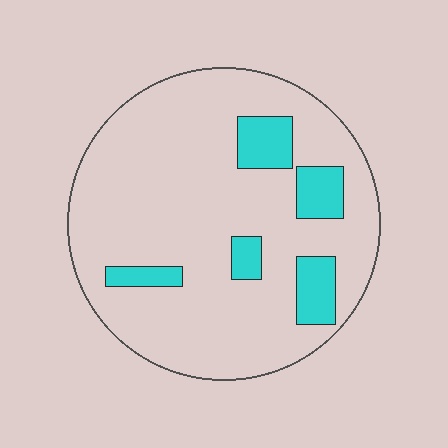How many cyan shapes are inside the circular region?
5.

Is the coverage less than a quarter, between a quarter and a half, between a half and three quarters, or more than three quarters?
Less than a quarter.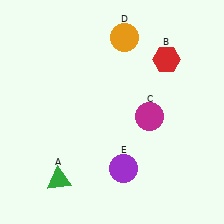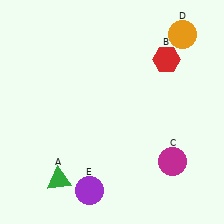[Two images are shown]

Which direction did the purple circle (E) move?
The purple circle (E) moved left.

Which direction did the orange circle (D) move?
The orange circle (D) moved right.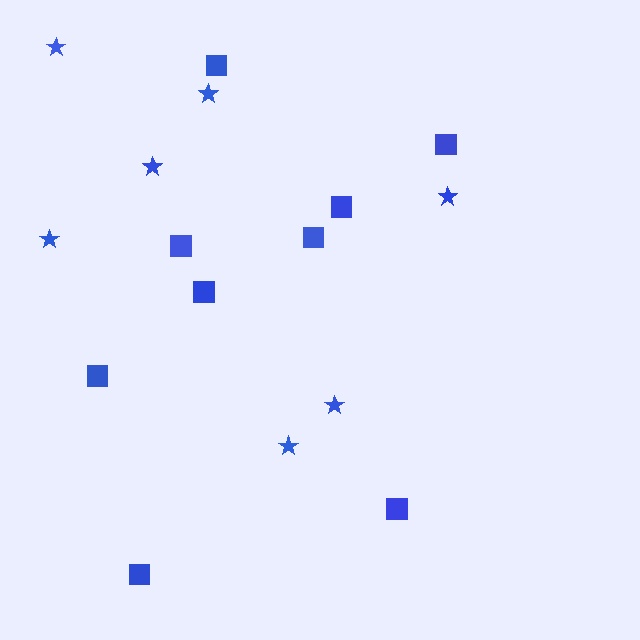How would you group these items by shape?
There are 2 groups: one group of squares (9) and one group of stars (7).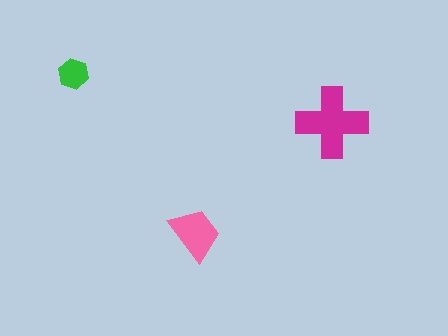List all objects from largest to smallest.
The magenta cross, the pink trapezoid, the green hexagon.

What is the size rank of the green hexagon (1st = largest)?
3rd.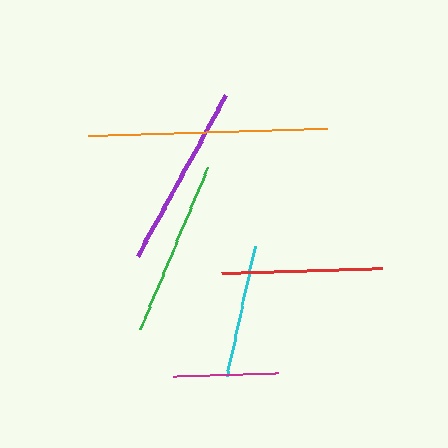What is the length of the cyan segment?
The cyan segment is approximately 133 pixels long.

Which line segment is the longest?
The orange line is the longest at approximately 238 pixels.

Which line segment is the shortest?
The magenta line is the shortest at approximately 106 pixels.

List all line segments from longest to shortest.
From longest to shortest: orange, purple, green, red, cyan, magenta.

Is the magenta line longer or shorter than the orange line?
The orange line is longer than the magenta line.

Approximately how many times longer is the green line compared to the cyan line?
The green line is approximately 1.3 times the length of the cyan line.